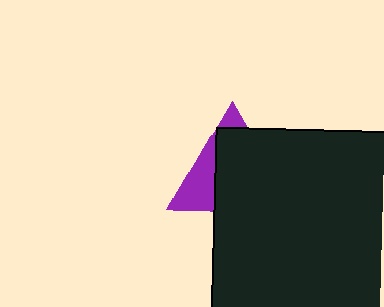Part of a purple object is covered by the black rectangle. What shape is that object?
It is a triangle.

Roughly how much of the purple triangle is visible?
A small part of it is visible (roughly 34%).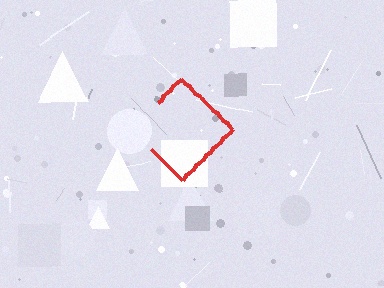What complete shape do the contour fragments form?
The contour fragments form a diamond.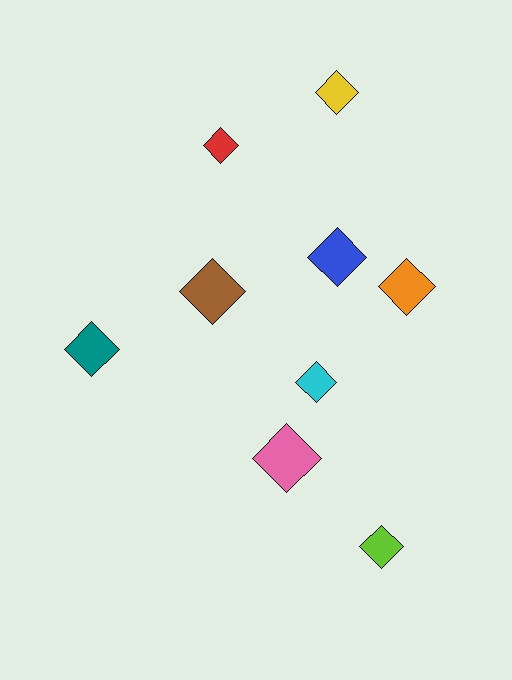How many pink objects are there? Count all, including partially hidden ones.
There is 1 pink object.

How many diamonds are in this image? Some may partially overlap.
There are 9 diamonds.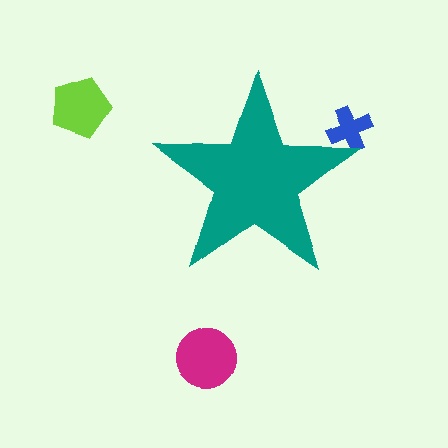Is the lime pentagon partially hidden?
No, the lime pentagon is fully visible.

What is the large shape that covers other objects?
A teal star.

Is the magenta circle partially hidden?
No, the magenta circle is fully visible.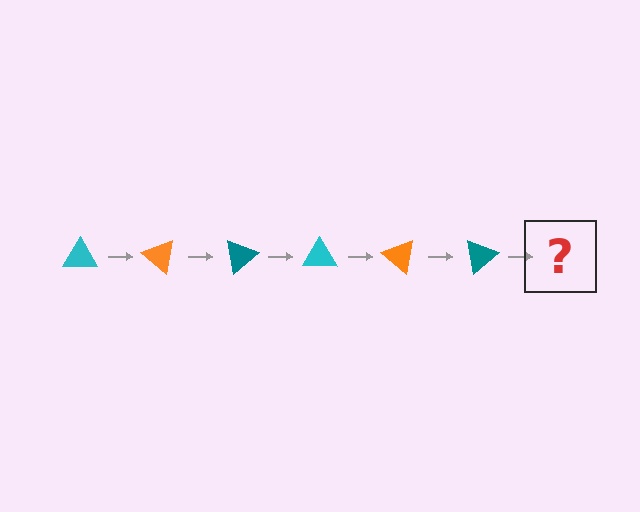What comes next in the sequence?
The next element should be a cyan triangle, rotated 240 degrees from the start.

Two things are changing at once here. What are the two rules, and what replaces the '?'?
The two rules are that it rotates 40 degrees each step and the color cycles through cyan, orange, and teal. The '?' should be a cyan triangle, rotated 240 degrees from the start.